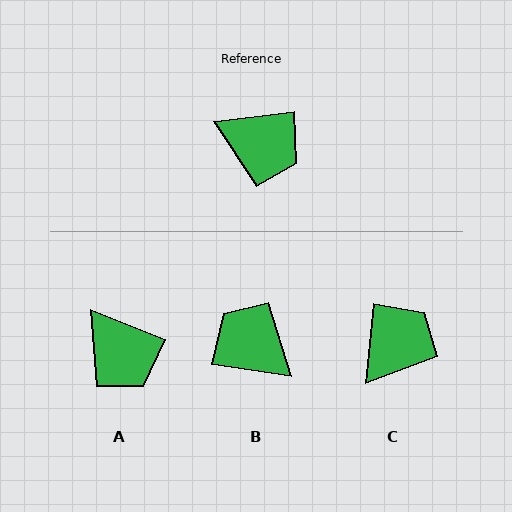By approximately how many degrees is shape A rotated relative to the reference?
Approximately 29 degrees clockwise.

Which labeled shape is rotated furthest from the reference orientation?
B, about 164 degrees away.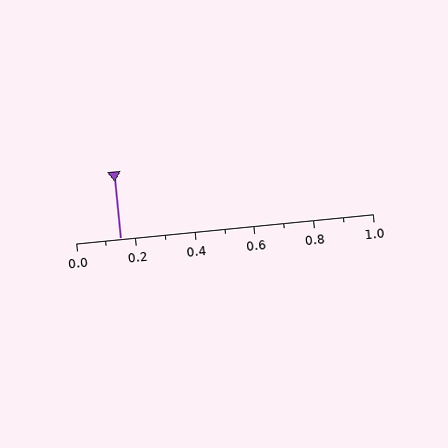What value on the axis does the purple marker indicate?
The marker indicates approximately 0.15.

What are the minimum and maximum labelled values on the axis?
The axis runs from 0.0 to 1.0.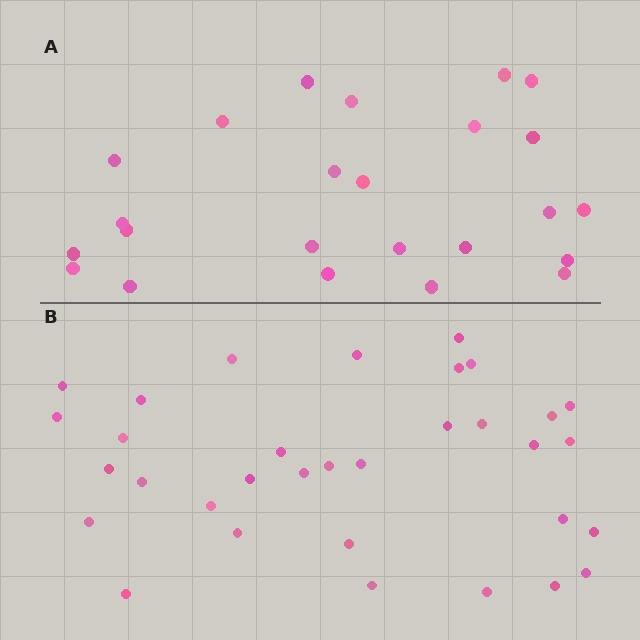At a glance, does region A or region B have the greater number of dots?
Region B (the bottom region) has more dots.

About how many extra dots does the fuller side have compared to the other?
Region B has roughly 8 or so more dots than region A.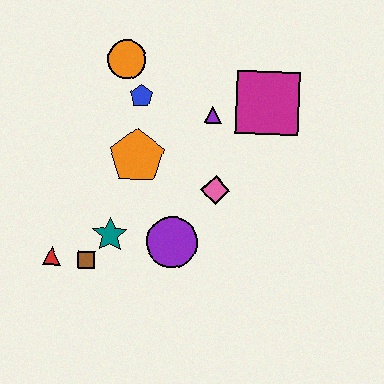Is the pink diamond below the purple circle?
No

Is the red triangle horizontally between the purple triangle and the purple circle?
No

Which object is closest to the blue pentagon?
The orange circle is closest to the blue pentagon.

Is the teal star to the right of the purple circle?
No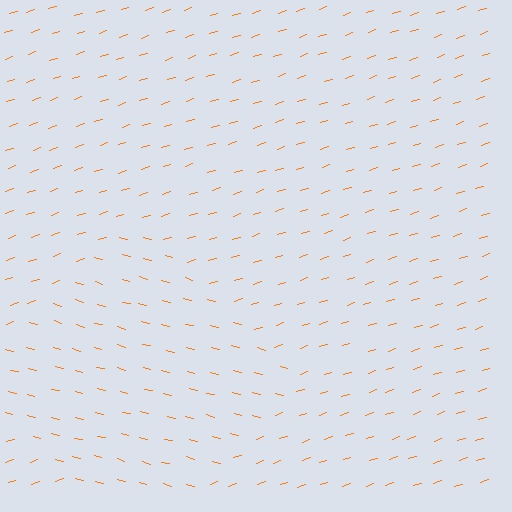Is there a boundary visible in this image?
Yes, there is a texture boundary formed by a change in line orientation.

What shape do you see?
I see a diamond.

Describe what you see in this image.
The image is filled with small orange line segments. A diamond region in the image has lines oriented differently from the surrounding lines, creating a visible texture boundary.